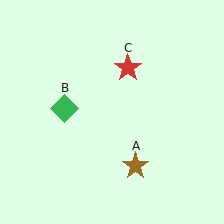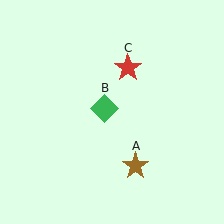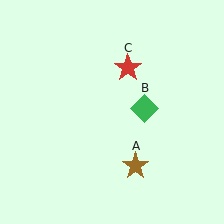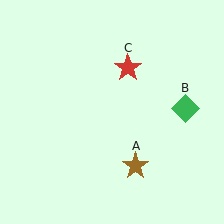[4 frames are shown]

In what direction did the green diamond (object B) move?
The green diamond (object B) moved right.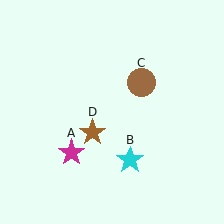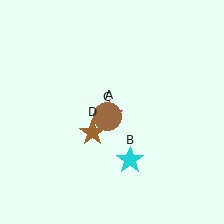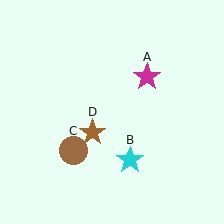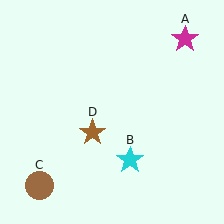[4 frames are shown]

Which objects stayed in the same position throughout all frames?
Cyan star (object B) and brown star (object D) remained stationary.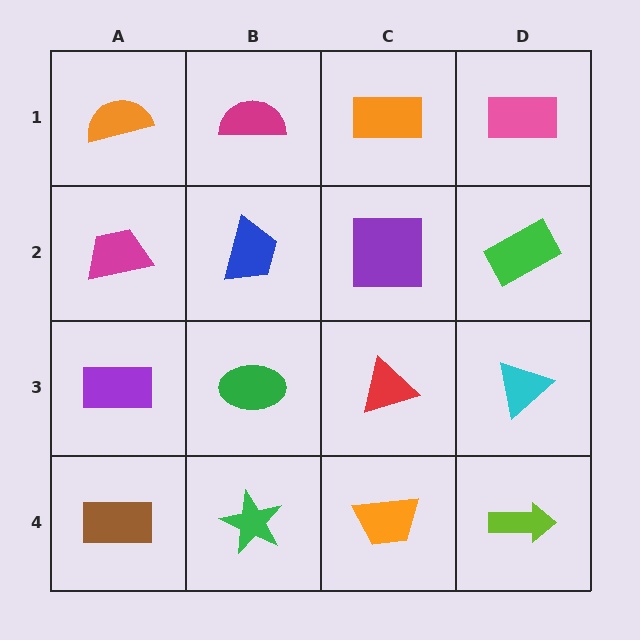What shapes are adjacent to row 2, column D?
A pink rectangle (row 1, column D), a cyan triangle (row 3, column D), a purple square (row 2, column C).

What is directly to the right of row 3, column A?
A green ellipse.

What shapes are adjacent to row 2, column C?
An orange rectangle (row 1, column C), a red triangle (row 3, column C), a blue trapezoid (row 2, column B), a green rectangle (row 2, column D).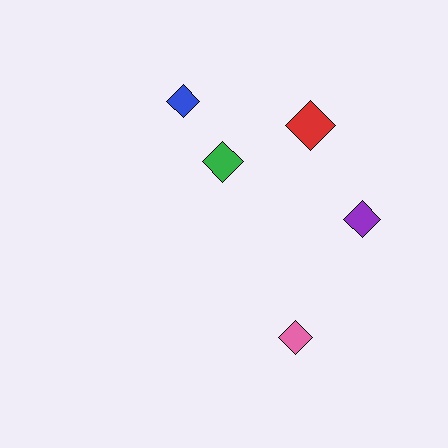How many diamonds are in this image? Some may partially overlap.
There are 5 diamonds.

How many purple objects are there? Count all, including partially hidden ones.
There is 1 purple object.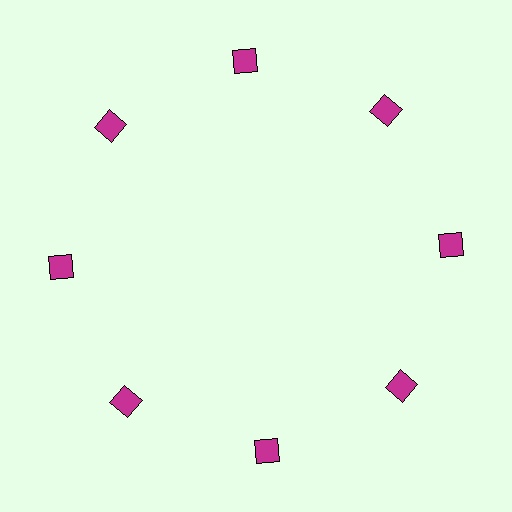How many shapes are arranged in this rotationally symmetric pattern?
There are 8 shapes, arranged in 8 groups of 1.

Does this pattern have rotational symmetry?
Yes, this pattern has 8-fold rotational symmetry. It looks the same after rotating 45 degrees around the center.